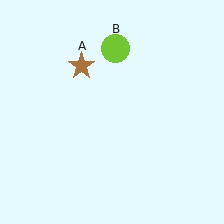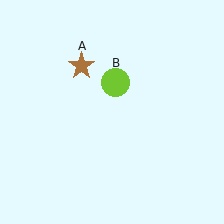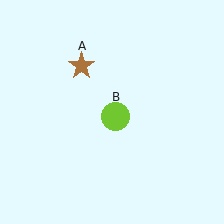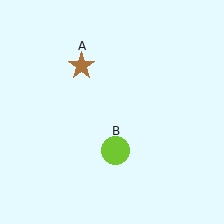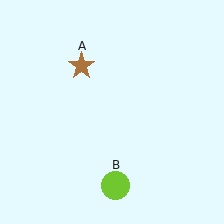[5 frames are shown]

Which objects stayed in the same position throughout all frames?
Brown star (object A) remained stationary.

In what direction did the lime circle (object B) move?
The lime circle (object B) moved down.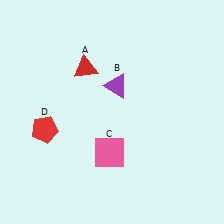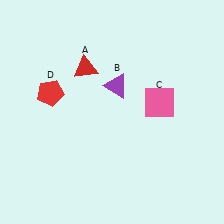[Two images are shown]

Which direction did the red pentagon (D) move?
The red pentagon (D) moved up.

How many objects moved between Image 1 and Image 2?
2 objects moved between the two images.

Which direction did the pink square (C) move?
The pink square (C) moved right.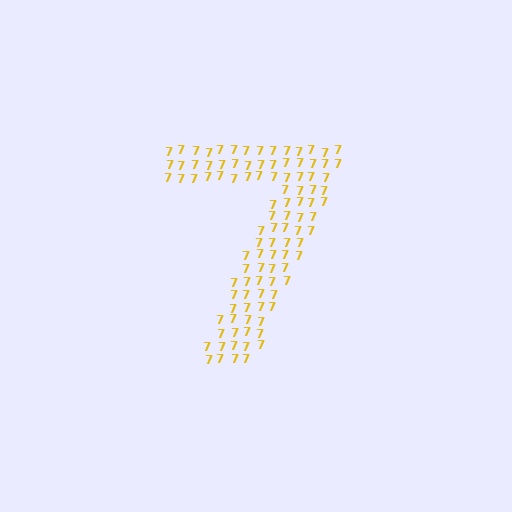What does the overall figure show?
The overall figure shows the digit 7.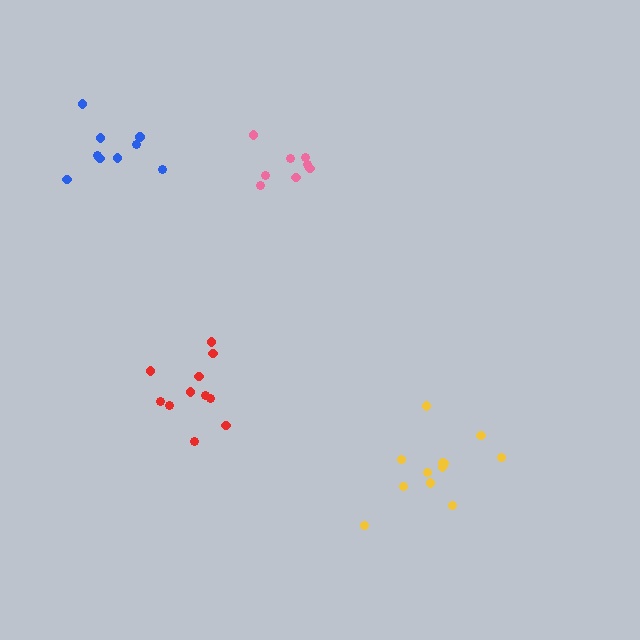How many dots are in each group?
Group 1: 8 dots, Group 2: 9 dots, Group 3: 11 dots, Group 4: 12 dots (40 total).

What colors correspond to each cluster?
The clusters are colored: pink, blue, red, yellow.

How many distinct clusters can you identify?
There are 4 distinct clusters.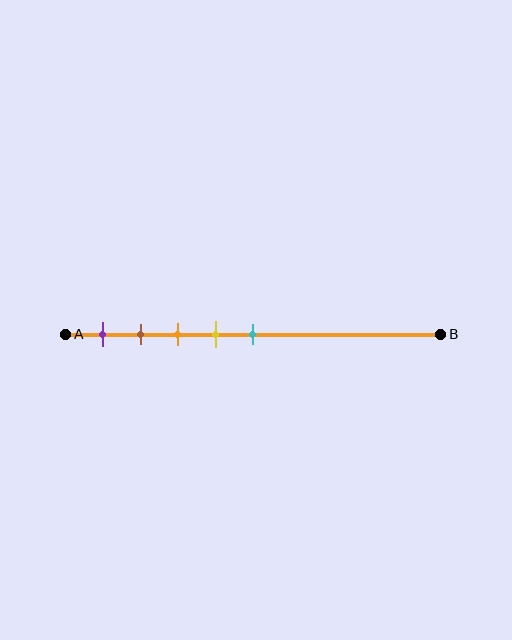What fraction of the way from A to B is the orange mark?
The orange mark is approximately 30% (0.3) of the way from A to B.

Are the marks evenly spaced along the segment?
Yes, the marks are approximately evenly spaced.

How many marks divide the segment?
There are 5 marks dividing the segment.